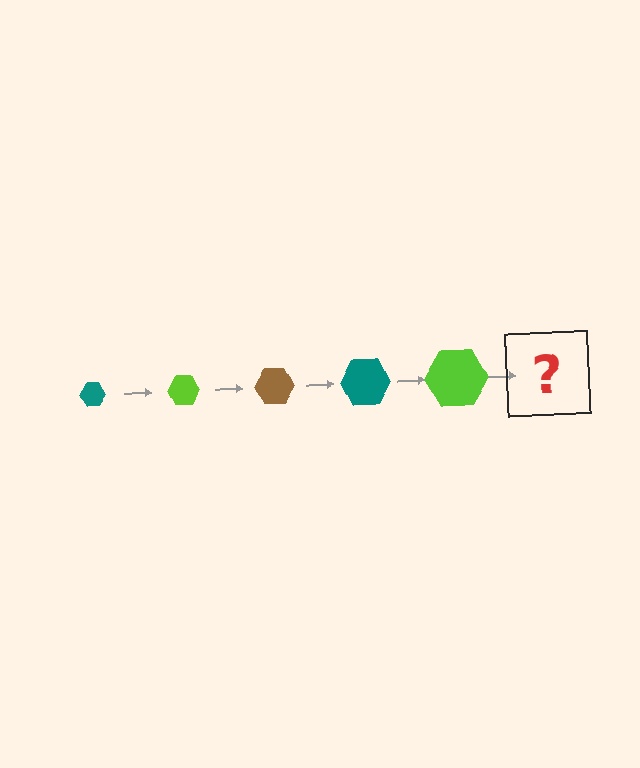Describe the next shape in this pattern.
It should be a brown hexagon, larger than the previous one.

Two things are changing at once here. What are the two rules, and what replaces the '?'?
The two rules are that the hexagon grows larger each step and the color cycles through teal, lime, and brown. The '?' should be a brown hexagon, larger than the previous one.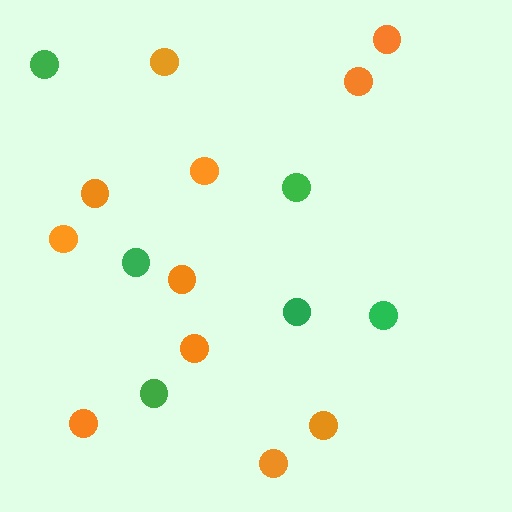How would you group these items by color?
There are 2 groups: one group of orange circles (11) and one group of green circles (6).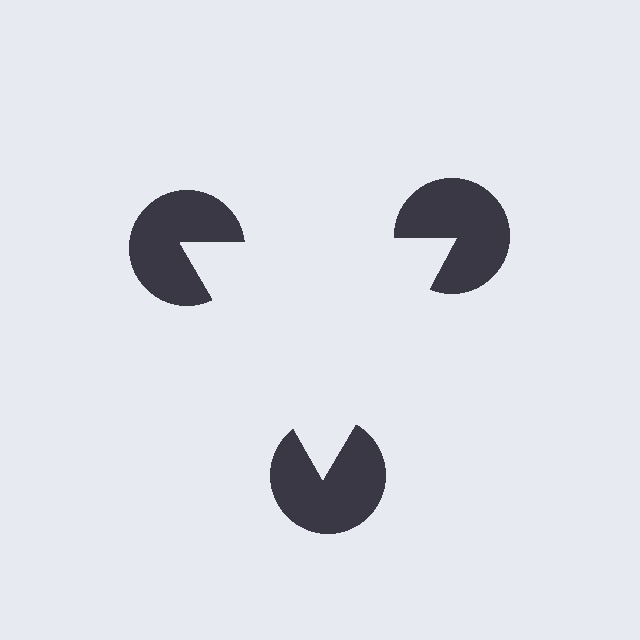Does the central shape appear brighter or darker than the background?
It typically appears slightly brighter than the background, even though no actual brightness change is drawn.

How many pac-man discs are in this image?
There are 3 — one at each vertex of the illusory triangle.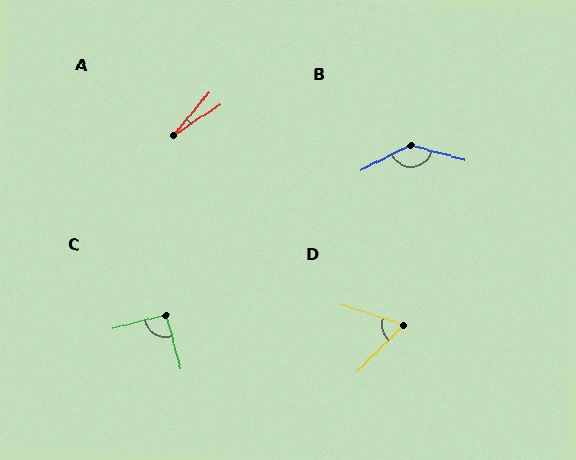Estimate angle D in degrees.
Approximately 63 degrees.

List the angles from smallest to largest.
A (16°), D (63°), C (91°), B (138°).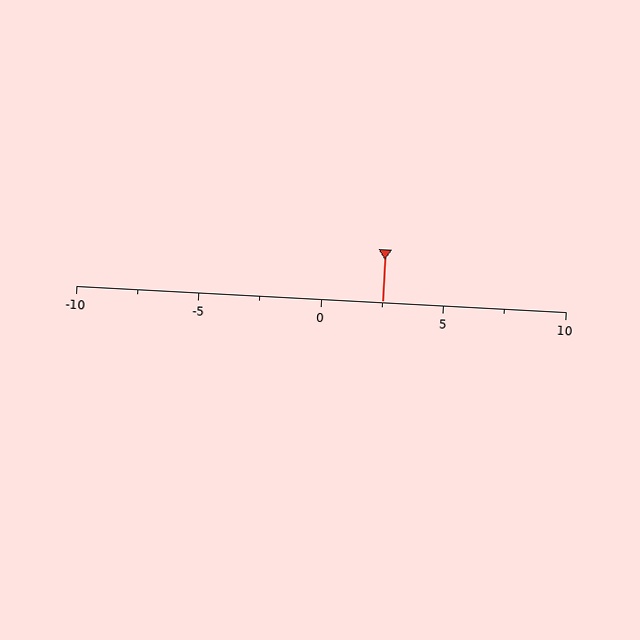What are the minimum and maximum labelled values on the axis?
The axis runs from -10 to 10.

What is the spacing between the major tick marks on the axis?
The major ticks are spaced 5 apart.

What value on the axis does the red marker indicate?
The marker indicates approximately 2.5.